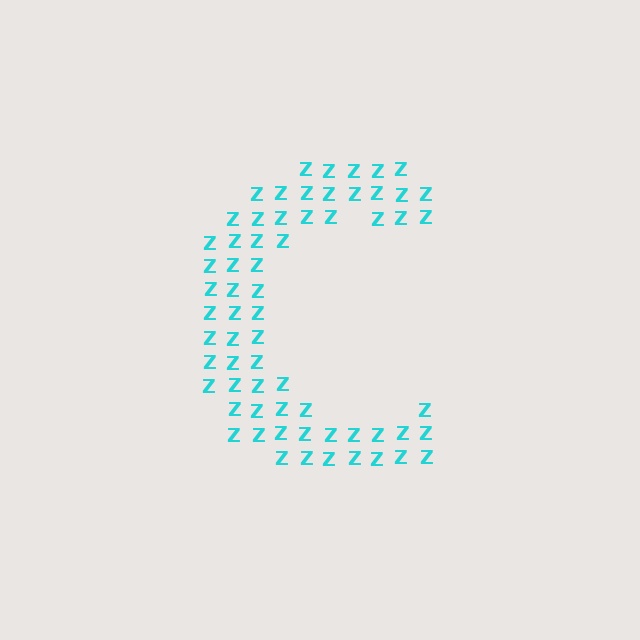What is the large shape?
The large shape is the letter C.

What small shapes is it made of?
It is made of small letter Z's.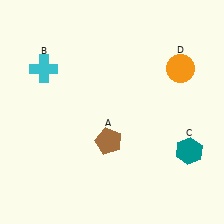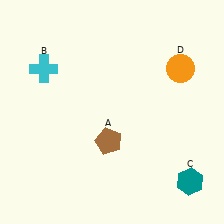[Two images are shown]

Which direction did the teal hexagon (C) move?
The teal hexagon (C) moved down.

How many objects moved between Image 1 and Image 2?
1 object moved between the two images.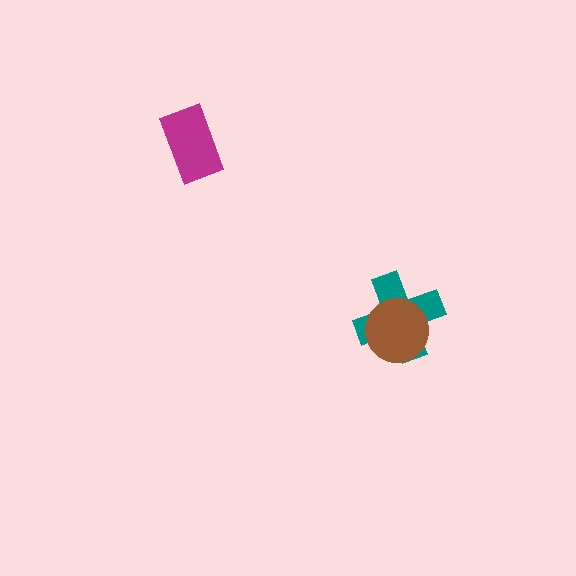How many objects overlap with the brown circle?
1 object overlaps with the brown circle.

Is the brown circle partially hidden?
No, no other shape covers it.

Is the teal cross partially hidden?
Yes, it is partially covered by another shape.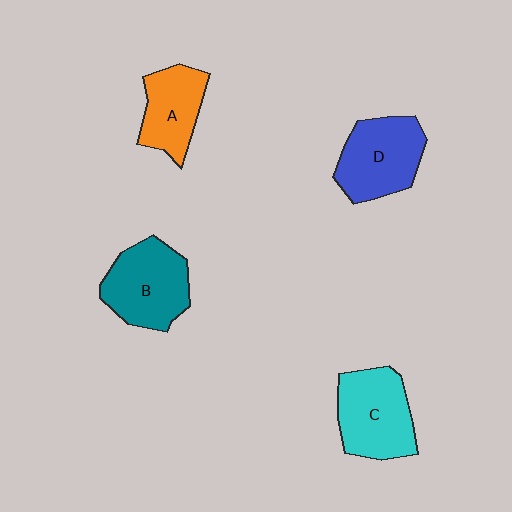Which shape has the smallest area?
Shape A (orange).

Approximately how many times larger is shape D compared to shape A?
Approximately 1.3 times.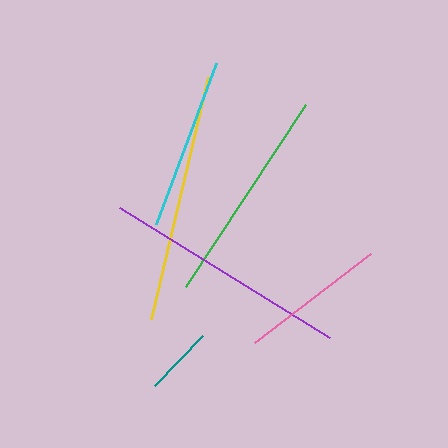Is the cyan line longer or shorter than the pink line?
The cyan line is longer than the pink line.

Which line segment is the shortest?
The teal line is the shortest at approximately 69 pixels.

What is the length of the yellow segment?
The yellow segment is approximately 248 pixels long.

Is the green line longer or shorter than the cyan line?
The green line is longer than the cyan line.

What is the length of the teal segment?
The teal segment is approximately 69 pixels long.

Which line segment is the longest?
The yellow line is the longest at approximately 248 pixels.